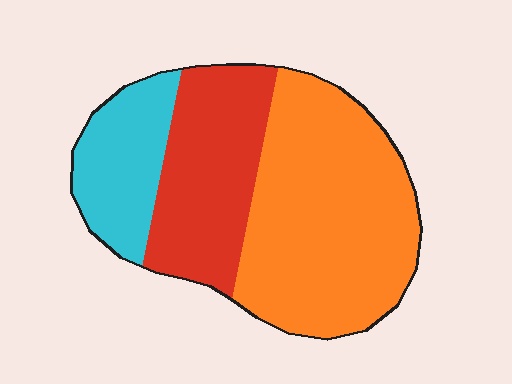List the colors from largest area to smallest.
From largest to smallest: orange, red, cyan.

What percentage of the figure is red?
Red takes up between a quarter and a half of the figure.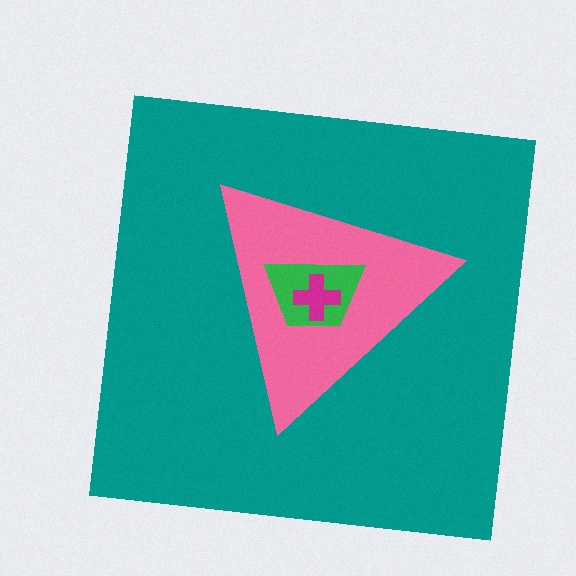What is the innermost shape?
The magenta cross.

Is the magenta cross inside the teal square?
Yes.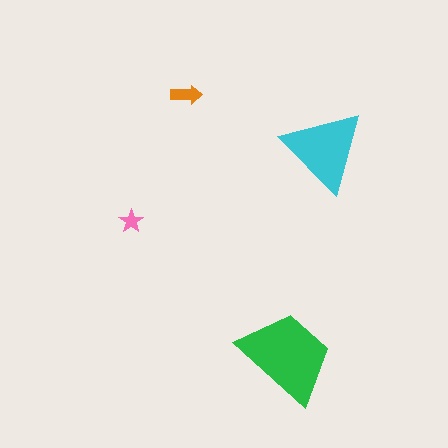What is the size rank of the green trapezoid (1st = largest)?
1st.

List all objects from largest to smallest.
The green trapezoid, the cyan triangle, the orange arrow, the pink star.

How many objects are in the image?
There are 4 objects in the image.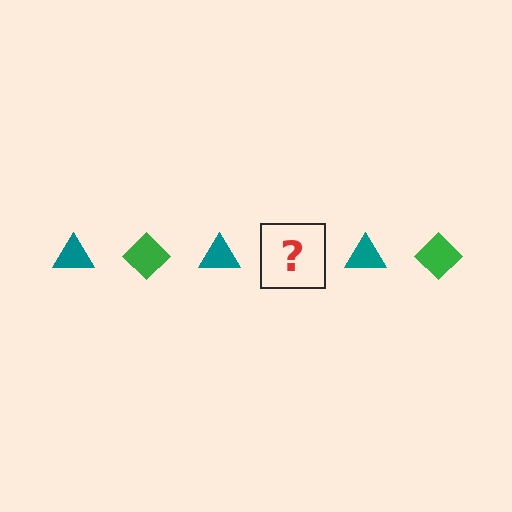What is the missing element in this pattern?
The missing element is a green diamond.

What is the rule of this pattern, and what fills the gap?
The rule is that the pattern alternates between teal triangle and green diamond. The gap should be filled with a green diamond.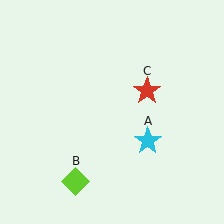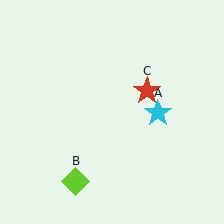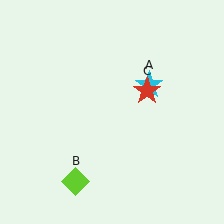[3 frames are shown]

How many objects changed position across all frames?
1 object changed position: cyan star (object A).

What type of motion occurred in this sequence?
The cyan star (object A) rotated counterclockwise around the center of the scene.